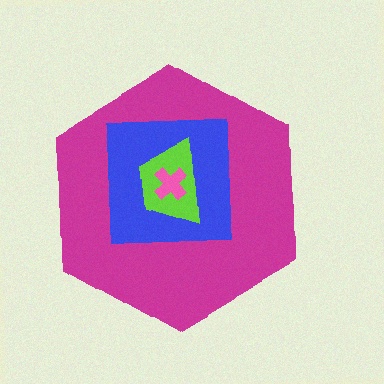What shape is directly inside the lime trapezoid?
The pink cross.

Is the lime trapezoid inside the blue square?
Yes.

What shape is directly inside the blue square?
The lime trapezoid.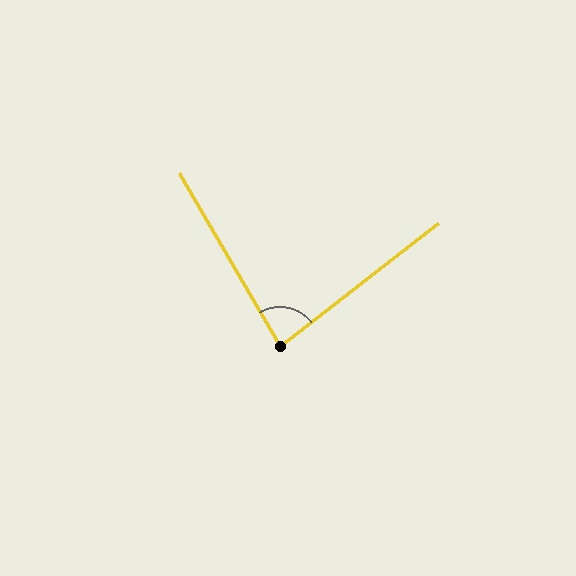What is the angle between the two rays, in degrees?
Approximately 82 degrees.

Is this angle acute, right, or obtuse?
It is acute.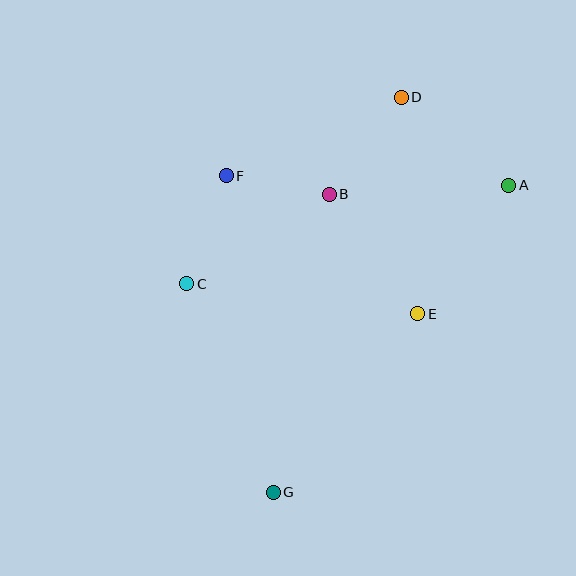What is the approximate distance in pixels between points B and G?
The distance between B and G is approximately 303 pixels.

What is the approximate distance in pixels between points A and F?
The distance between A and F is approximately 283 pixels.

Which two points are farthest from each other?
Points D and G are farthest from each other.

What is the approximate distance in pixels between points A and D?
The distance between A and D is approximately 139 pixels.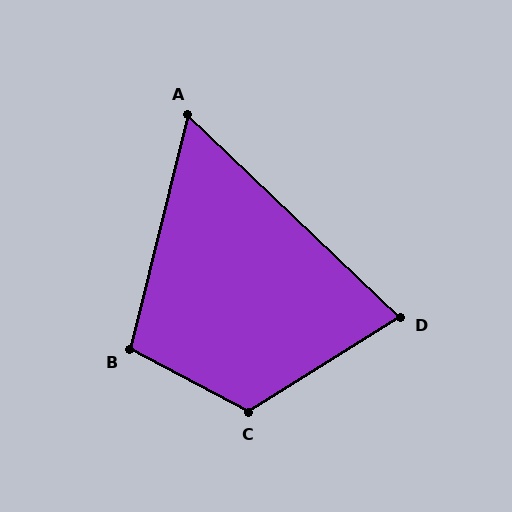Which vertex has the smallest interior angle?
A, at approximately 60 degrees.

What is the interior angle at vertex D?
Approximately 76 degrees (acute).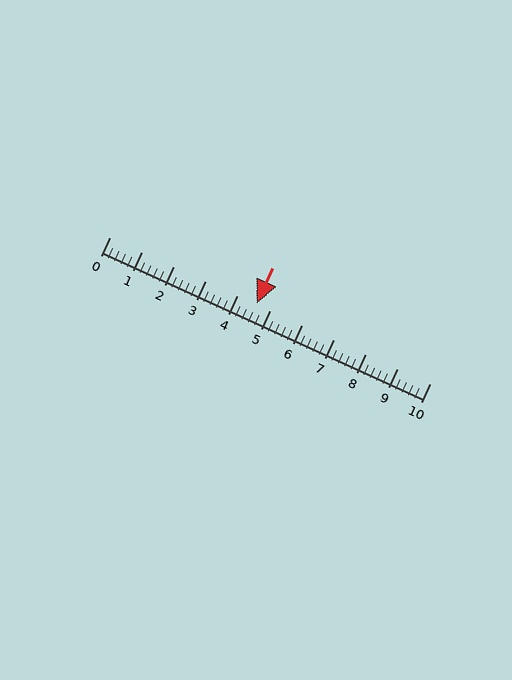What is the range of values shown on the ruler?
The ruler shows values from 0 to 10.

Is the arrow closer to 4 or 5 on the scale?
The arrow is closer to 5.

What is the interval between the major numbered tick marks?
The major tick marks are spaced 1 units apart.